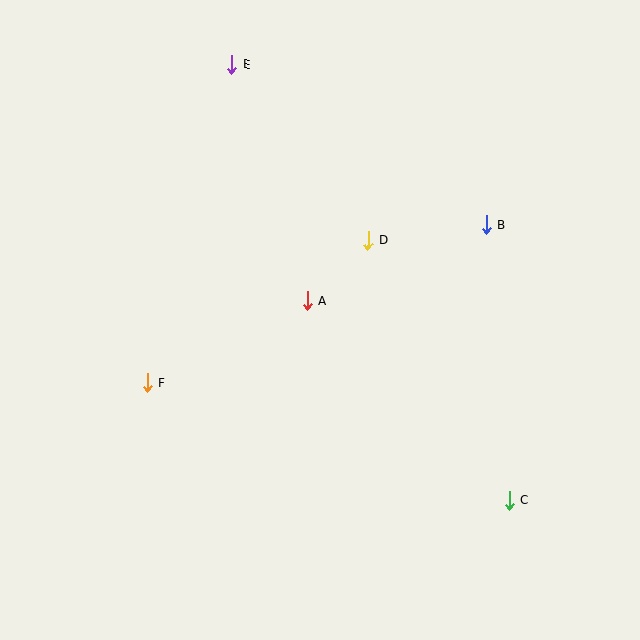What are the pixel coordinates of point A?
Point A is at (308, 301).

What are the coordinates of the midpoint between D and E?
The midpoint between D and E is at (300, 153).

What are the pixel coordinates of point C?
Point C is at (509, 500).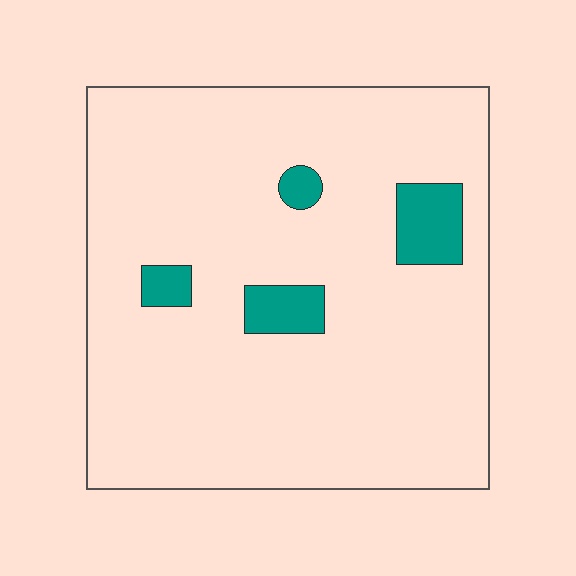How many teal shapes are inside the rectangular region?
4.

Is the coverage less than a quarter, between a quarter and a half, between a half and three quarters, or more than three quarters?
Less than a quarter.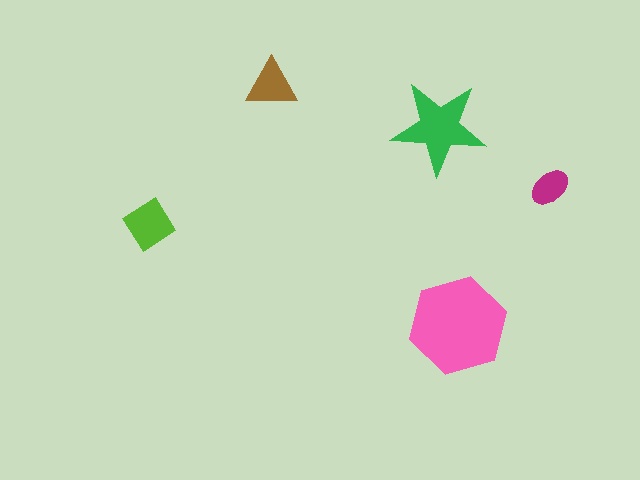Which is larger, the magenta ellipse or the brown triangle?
The brown triangle.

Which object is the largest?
The pink hexagon.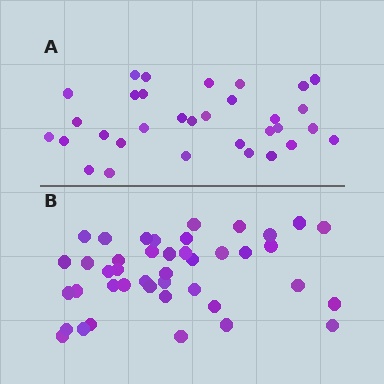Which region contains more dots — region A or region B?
Region B (the bottom region) has more dots.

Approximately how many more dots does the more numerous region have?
Region B has roughly 10 or so more dots than region A.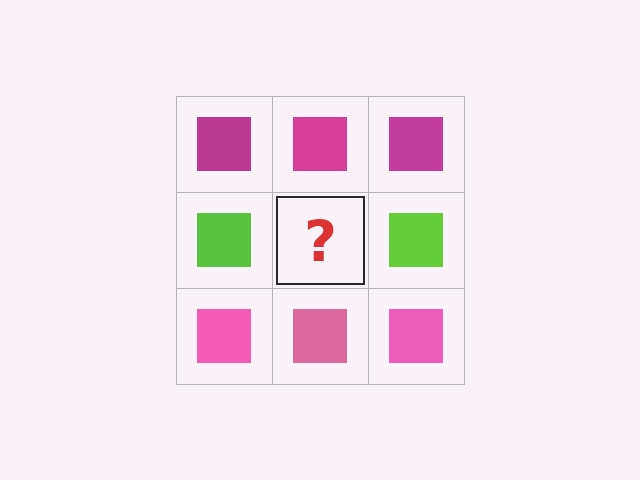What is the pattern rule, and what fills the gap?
The rule is that each row has a consistent color. The gap should be filled with a lime square.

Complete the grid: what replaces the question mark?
The question mark should be replaced with a lime square.